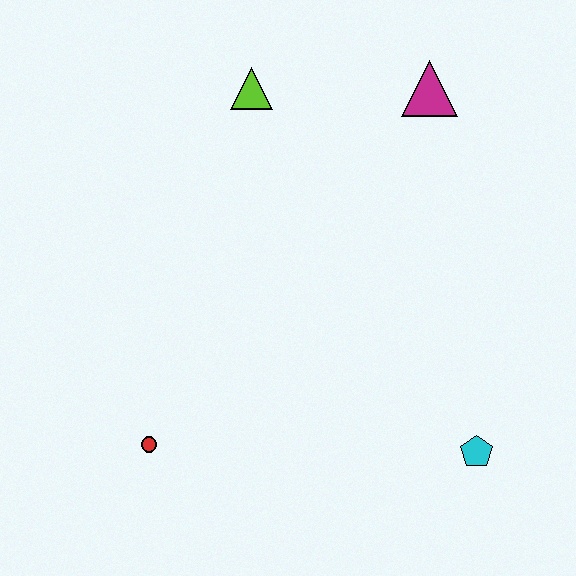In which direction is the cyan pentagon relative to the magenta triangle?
The cyan pentagon is below the magenta triangle.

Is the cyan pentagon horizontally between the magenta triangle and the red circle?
No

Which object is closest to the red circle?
The cyan pentagon is closest to the red circle.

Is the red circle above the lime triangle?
No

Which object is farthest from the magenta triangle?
The red circle is farthest from the magenta triangle.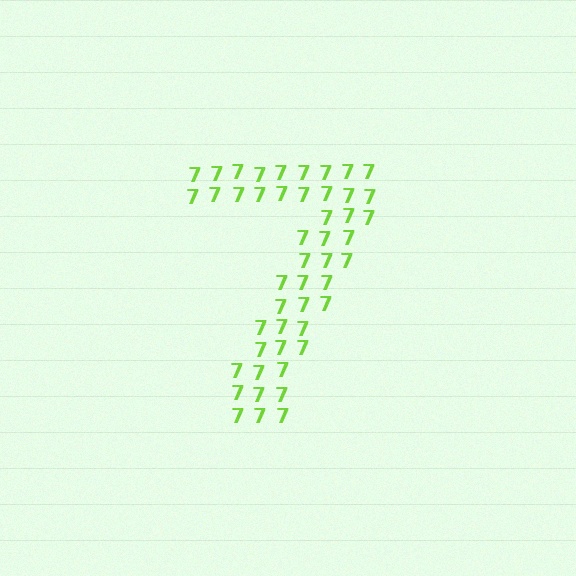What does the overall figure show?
The overall figure shows the digit 7.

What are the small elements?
The small elements are digit 7's.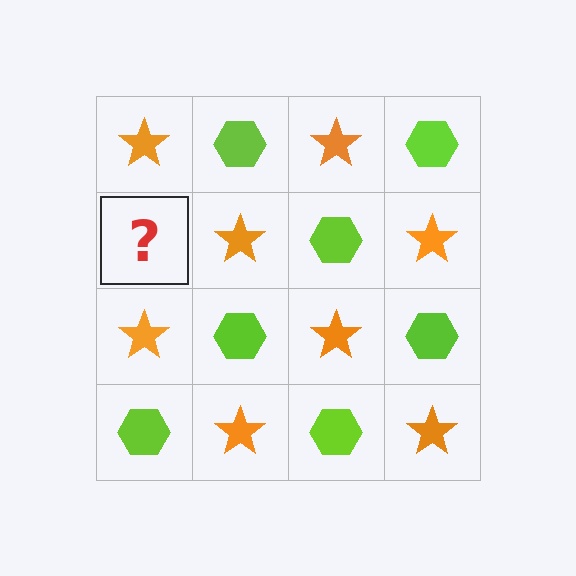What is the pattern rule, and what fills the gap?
The rule is that it alternates orange star and lime hexagon in a checkerboard pattern. The gap should be filled with a lime hexagon.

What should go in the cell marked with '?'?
The missing cell should contain a lime hexagon.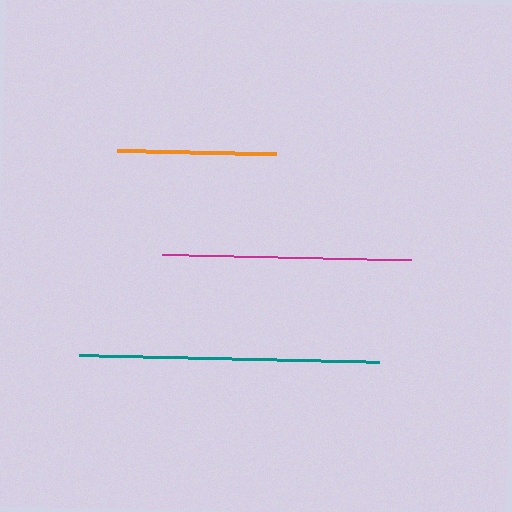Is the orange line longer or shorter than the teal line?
The teal line is longer than the orange line.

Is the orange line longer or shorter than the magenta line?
The magenta line is longer than the orange line.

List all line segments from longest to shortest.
From longest to shortest: teal, magenta, orange.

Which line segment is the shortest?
The orange line is the shortest at approximately 159 pixels.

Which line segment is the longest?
The teal line is the longest at approximately 300 pixels.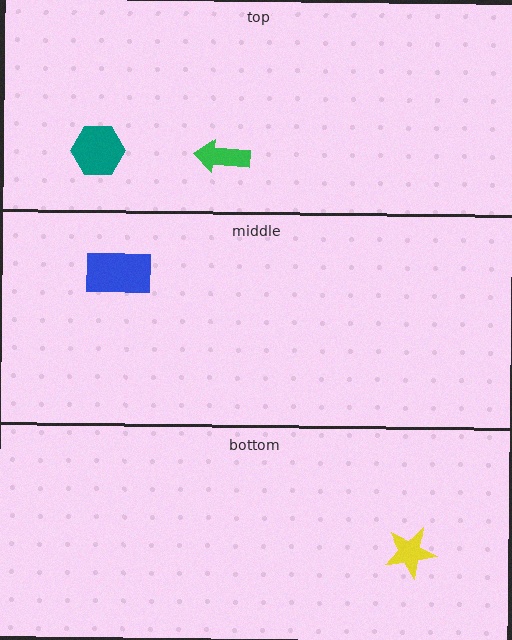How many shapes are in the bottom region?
1.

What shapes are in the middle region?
The blue rectangle.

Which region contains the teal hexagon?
The top region.